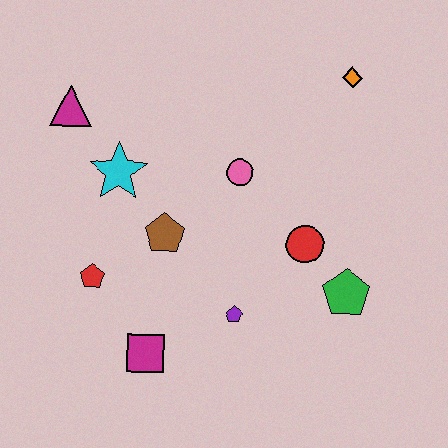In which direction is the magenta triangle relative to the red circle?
The magenta triangle is to the left of the red circle.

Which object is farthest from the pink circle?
The magenta square is farthest from the pink circle.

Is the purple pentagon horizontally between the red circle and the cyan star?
Yes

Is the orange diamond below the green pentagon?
No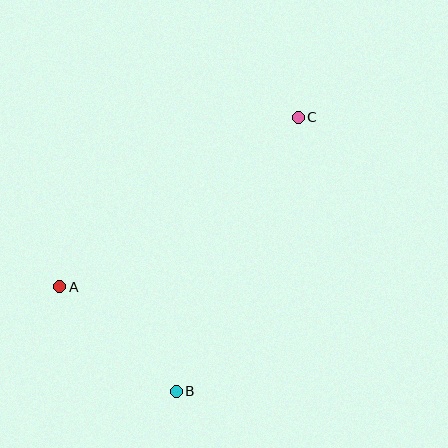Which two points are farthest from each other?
Points B and C are farthest from each other.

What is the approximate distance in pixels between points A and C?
The distance between A and C is approximately 293 pixels.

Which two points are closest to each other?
Points A and B are closest to each other.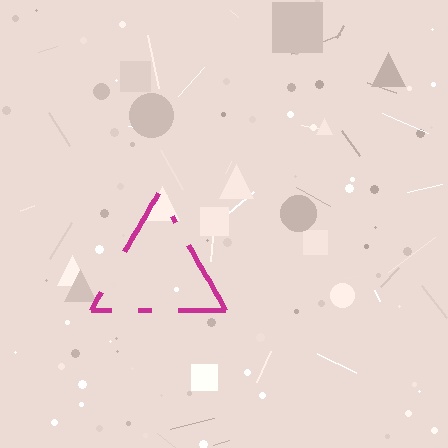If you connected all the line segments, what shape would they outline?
They would outline a triangle.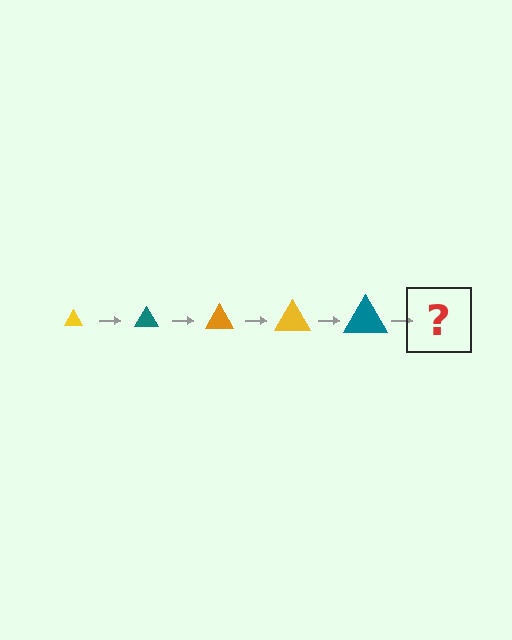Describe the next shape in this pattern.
It should be an orange triangle, larger than the previous one.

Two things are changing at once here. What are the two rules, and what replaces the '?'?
The two rules are that the triangle grows larger each step and the color cycles through yellow, teal, and orange. The '?' should be an orange triangle, larger than the previous one.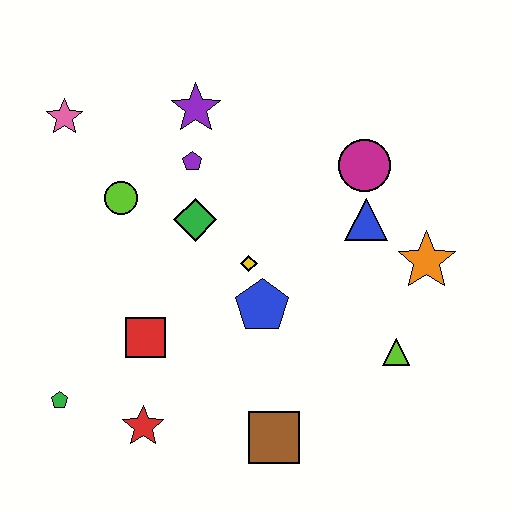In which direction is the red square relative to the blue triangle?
The red square is to the left of the blue triangle.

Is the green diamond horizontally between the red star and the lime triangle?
Yes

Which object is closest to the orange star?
The blue triangle is closest to the orange star.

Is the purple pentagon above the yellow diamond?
Yes